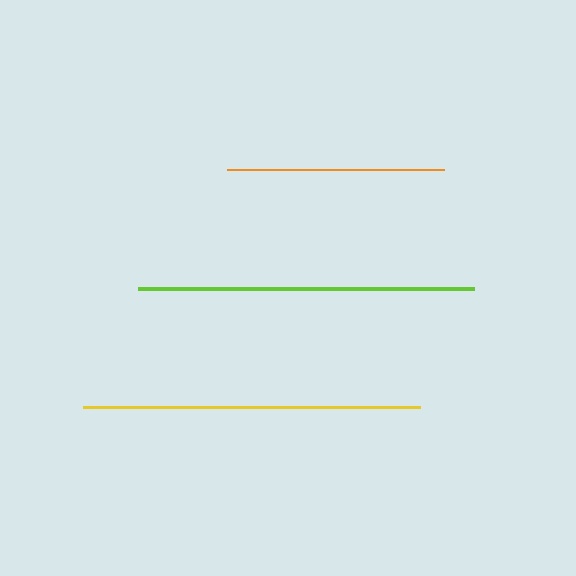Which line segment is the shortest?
The orange line is the shortest at approximately 216 pixels.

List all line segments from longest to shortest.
From longest to shortest: yellow, lime, orange.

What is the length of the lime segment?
The lime segment is approximately 336 pixels long.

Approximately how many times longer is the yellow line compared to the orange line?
The yellow line is approximately 1.6 times the length of the orange line.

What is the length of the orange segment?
The orange segment is approximately 216 pixels long.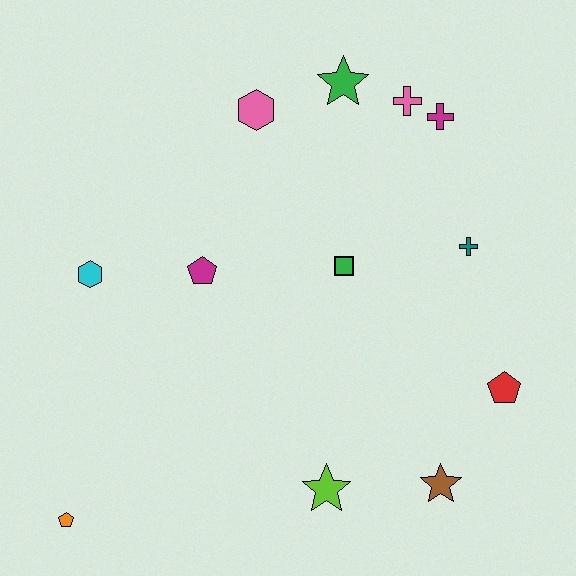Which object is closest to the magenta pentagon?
The cyan hexagon is closest to the magenta pentagon.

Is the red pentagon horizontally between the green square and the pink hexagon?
No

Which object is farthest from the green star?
The orange pentagon is farthest from the green star.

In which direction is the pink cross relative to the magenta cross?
The pink cross is to the left of the magenta cross.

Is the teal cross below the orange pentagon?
No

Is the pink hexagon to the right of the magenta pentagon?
Yes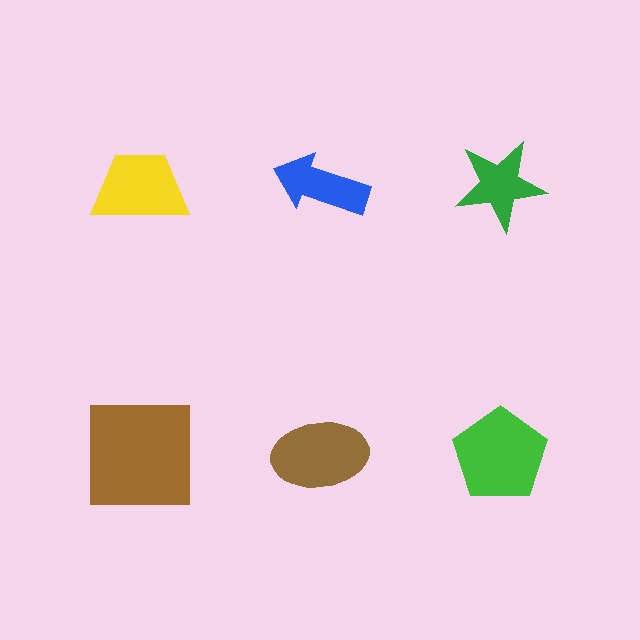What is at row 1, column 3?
A green star.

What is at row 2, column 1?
A brown square.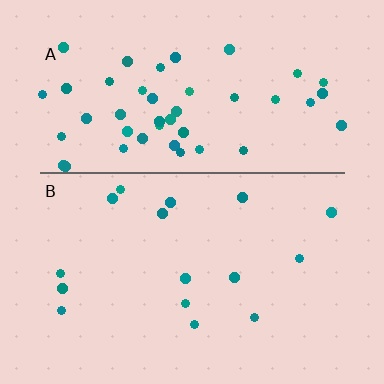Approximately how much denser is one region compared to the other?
Approximately 3.1× — region A over region B.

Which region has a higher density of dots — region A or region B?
A (the top).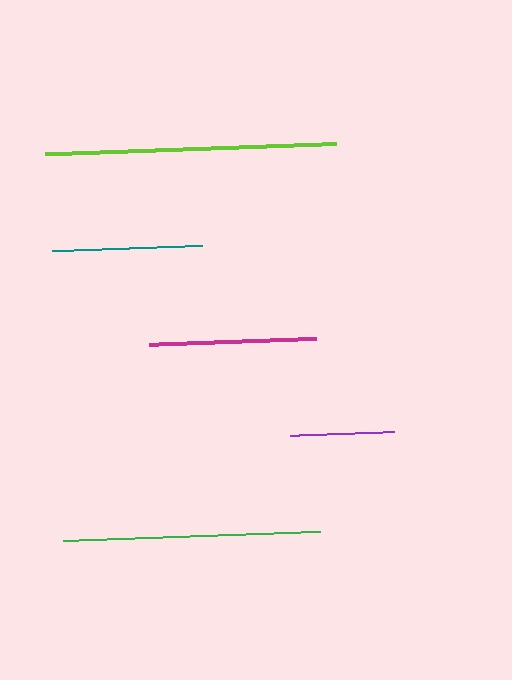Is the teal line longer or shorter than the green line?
The green line is longer than the teal line.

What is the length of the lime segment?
The lime segment is approximately 291 pixels long.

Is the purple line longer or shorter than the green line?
The green line is longer than the purple line.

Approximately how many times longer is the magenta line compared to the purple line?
The magenta line is approximately 1.6 times the length of the purple line.